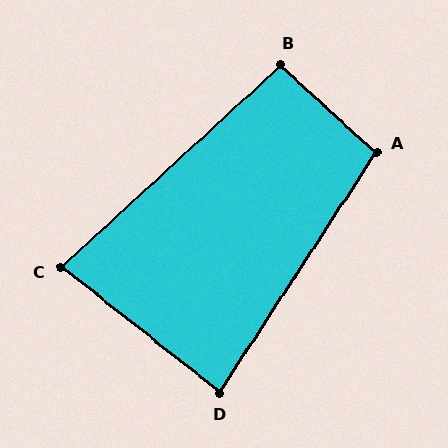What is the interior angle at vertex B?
Approximately 95 degrees (obtuse).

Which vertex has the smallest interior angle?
C, at approximately 81 degrees.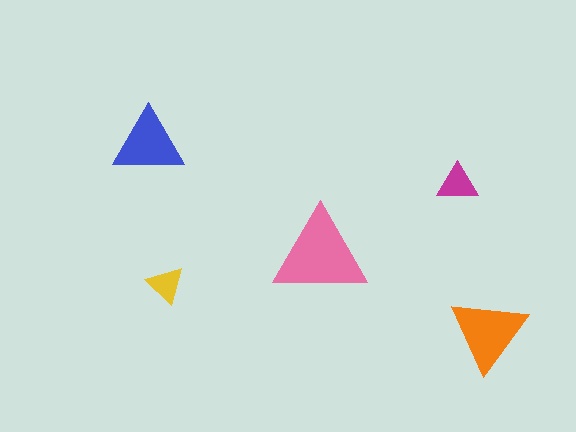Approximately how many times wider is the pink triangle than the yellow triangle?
About 2.5 times wider.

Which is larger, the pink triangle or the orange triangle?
The pink one.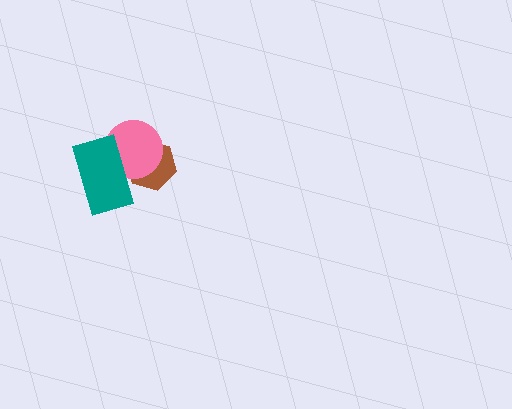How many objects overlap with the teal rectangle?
2 objects overlap with the teal rectangle.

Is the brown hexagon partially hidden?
Yes, it is partially covered by another shape.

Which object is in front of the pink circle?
The teal rectangle is in front of the pink circle.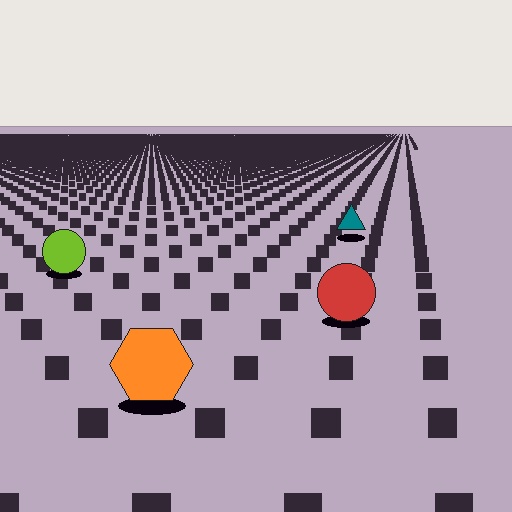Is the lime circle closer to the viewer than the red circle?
No. The red circle is closer — you can tell from the texture gradient: the ground texture is coarser near it.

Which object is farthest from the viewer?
The teal triangle is farthest from the viewer. It appears smaller and the ground texture around it is denser.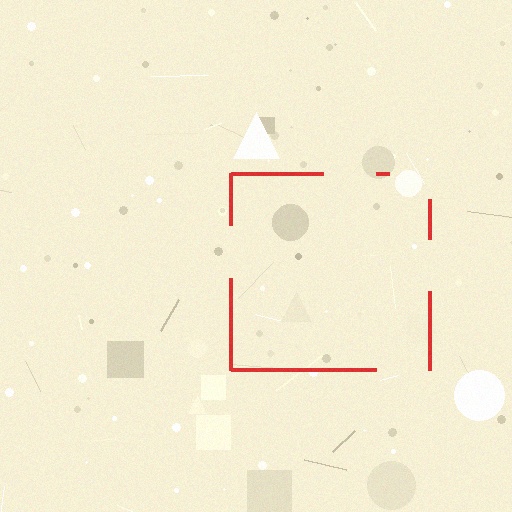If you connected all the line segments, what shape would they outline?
They would outline a square.